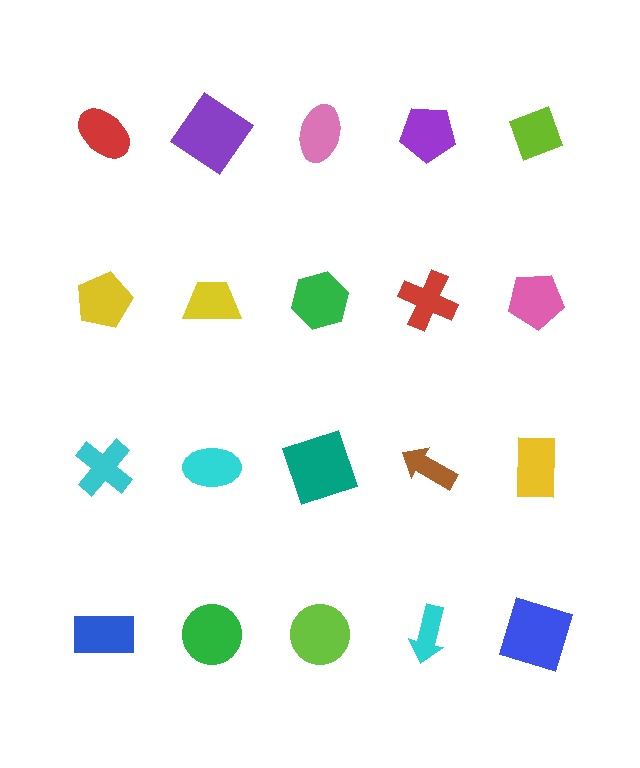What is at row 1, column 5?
A lime diamond.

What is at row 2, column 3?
A green hexagon.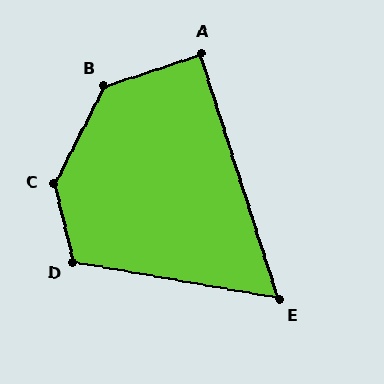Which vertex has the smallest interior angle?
E, at approximately 62 degrees.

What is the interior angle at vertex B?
Approximately 135 degrees (obtuse).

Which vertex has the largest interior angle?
C, at approximately 140 degrees.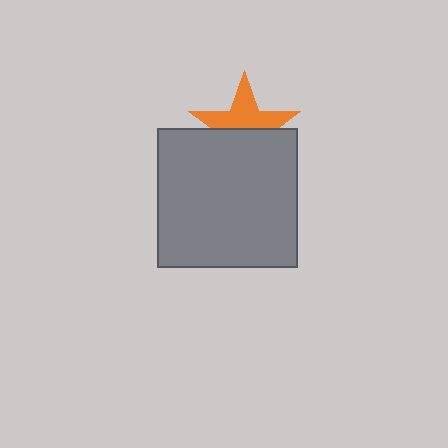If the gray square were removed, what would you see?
You would see the complete orange star.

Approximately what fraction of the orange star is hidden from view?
Roughly 50% of the orange star is hidden behind the gray square.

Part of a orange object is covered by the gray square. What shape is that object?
It is a star.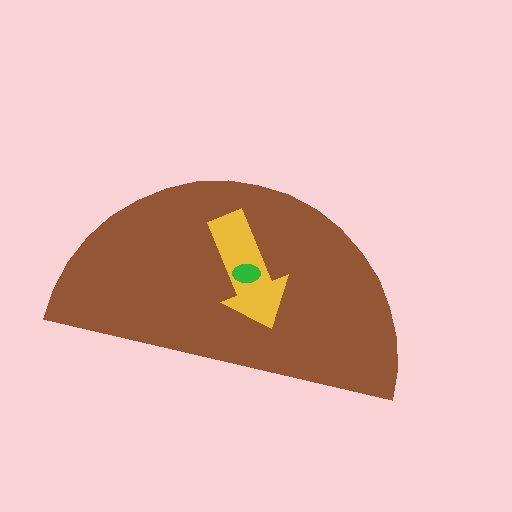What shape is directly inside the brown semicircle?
The yellow arrow.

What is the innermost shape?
The green ellipse.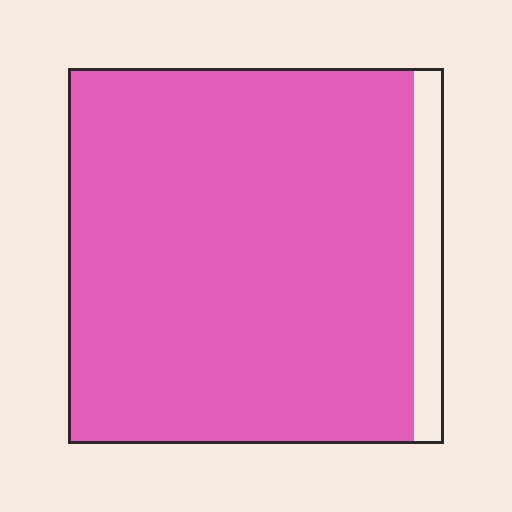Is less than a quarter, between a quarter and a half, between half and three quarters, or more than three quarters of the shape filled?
More than three quarters.